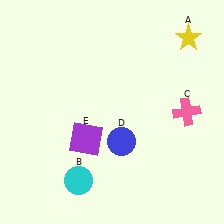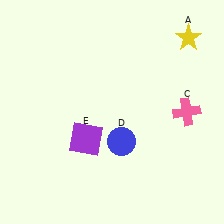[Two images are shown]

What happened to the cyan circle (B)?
The cyan circle (B) was removed in Image 2. It was in the bottom-left area of Image 1.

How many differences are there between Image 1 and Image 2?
There is 1 difference between the two images.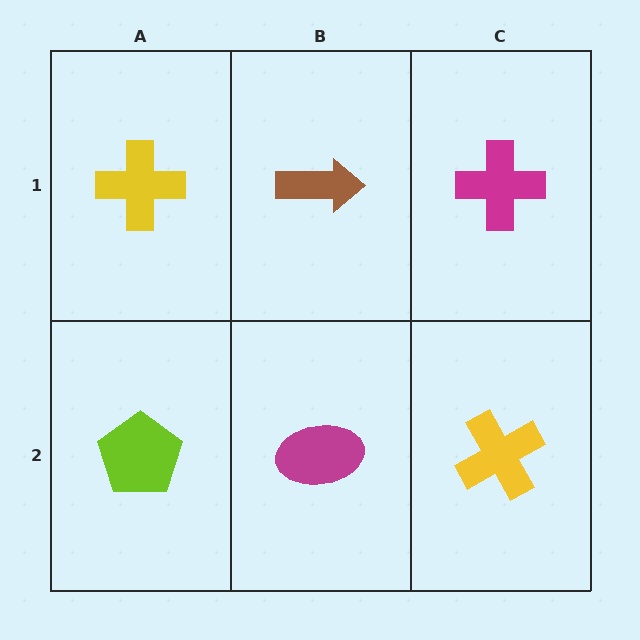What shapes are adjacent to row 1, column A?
A lime pentagon (row 2, column A), a brown arrow (row 1, column B).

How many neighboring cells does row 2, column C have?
2.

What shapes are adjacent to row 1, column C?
A yellow cross (row 2, column C), a brown arrow (row 1, column B).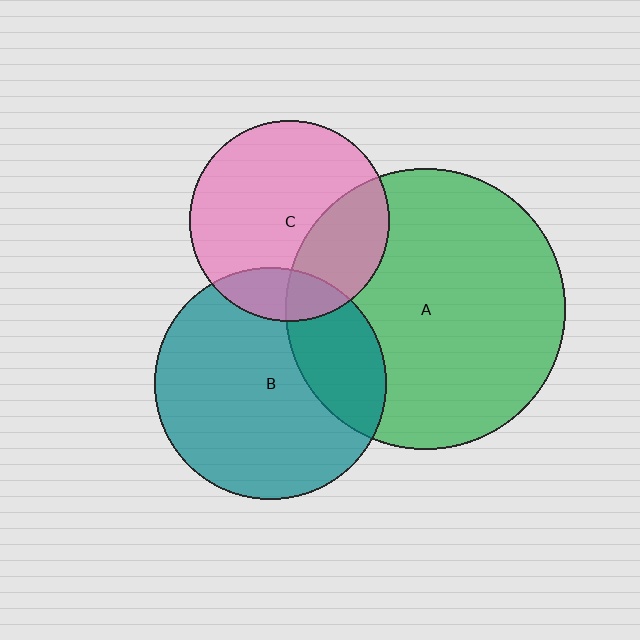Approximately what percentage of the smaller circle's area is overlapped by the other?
Approximately 30%.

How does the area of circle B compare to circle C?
Approximately 1.3 times.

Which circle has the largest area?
Circle A (green).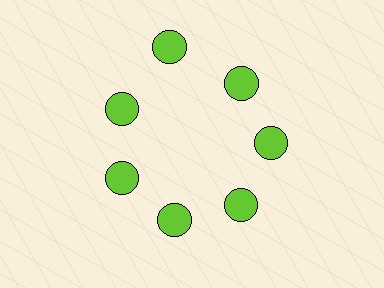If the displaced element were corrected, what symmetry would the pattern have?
It would have 7-fold rotational symmetry — the pattern would map onto itself every 51 degrees.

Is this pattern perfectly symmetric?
No. The 7 lime circles are arranged in a ring, but one element near the 12 o'clock position is pushed outward from the center, breaking the 7-fold rotational symmetry.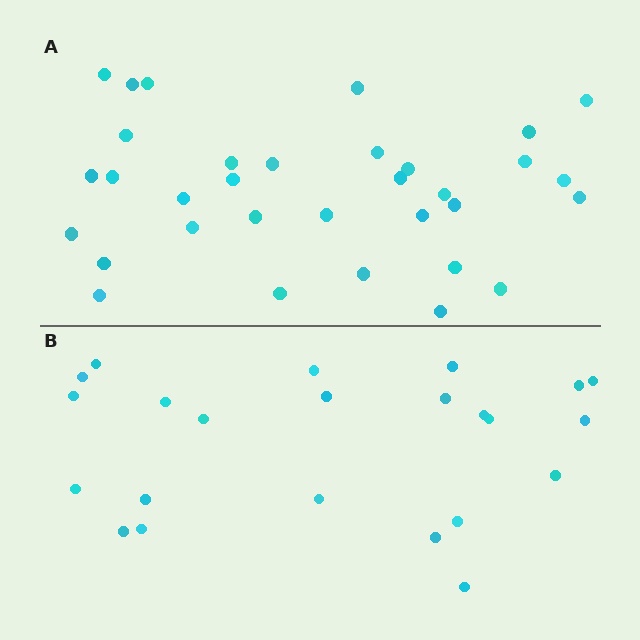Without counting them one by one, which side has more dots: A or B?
Region A (the top region) has more dots.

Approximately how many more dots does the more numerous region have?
Region A has roughly 10 or so more dots than region B.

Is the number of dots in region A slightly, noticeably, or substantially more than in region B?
Region A has noticeably more, but not dramatically so. The ratio is roughly 1.4 to 1.